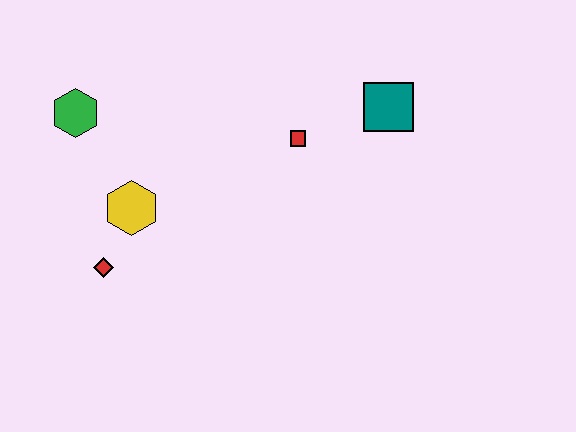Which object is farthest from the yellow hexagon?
The teal square is farthest from the yellow hexagon.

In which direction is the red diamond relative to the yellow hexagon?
The red diamond is below the yellow hexagon.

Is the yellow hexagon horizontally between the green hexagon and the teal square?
Yes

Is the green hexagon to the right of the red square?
No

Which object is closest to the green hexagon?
The yellow hexagon is closest to the green hexagon.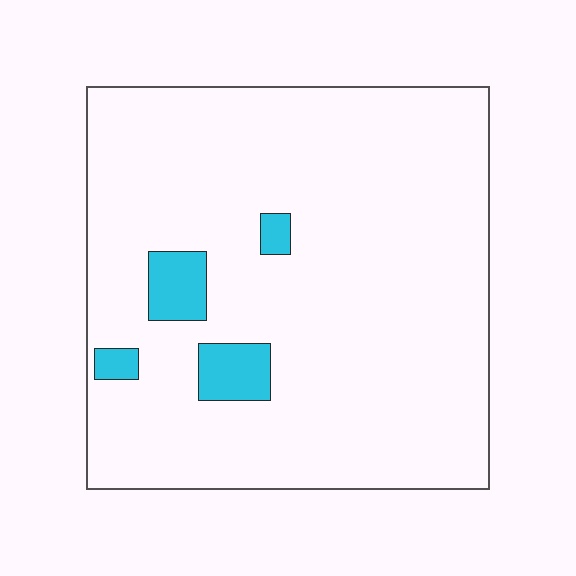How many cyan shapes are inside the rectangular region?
4.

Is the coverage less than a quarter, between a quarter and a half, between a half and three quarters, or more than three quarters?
Less than a quarter.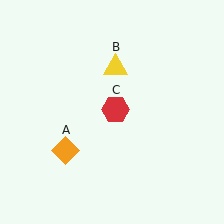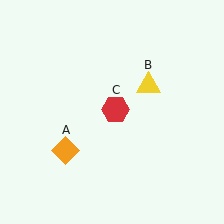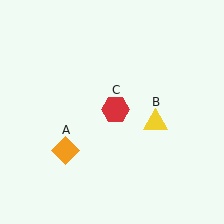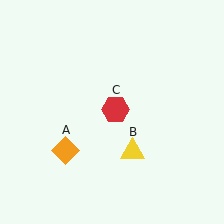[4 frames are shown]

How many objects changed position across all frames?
1 object changed position: yellow triangle (object B).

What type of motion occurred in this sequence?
The yellow triangle (object B) rotated clockwise around the center of the scene.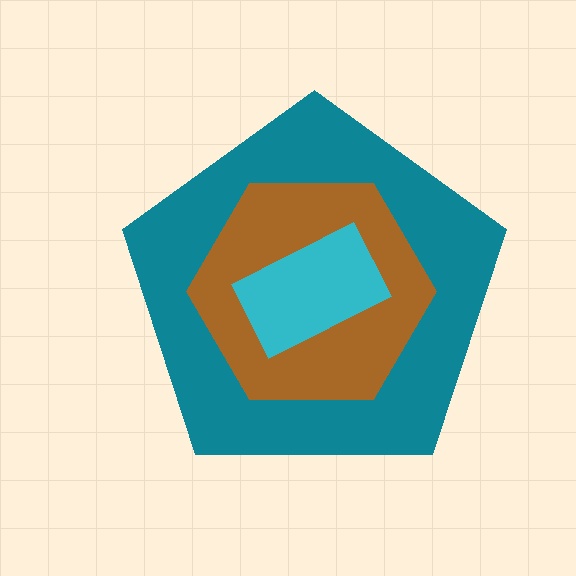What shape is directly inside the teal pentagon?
The brown hexagon.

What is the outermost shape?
The teal pentagon.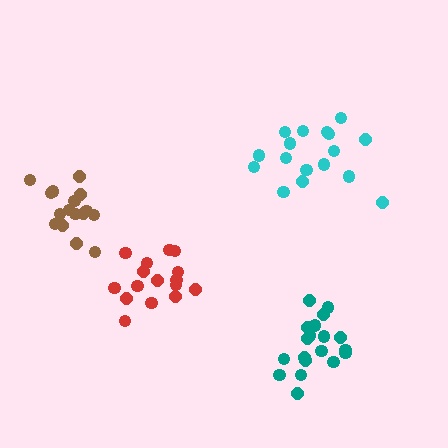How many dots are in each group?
Group 1: 17 dots, Group 2: 16 dots, Group 3: 19 dots, Group 4: 16 dots (68 total).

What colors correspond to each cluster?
The clusters are colored: cyan, brown, teal, red.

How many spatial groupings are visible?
There are 4 spatial groupings.